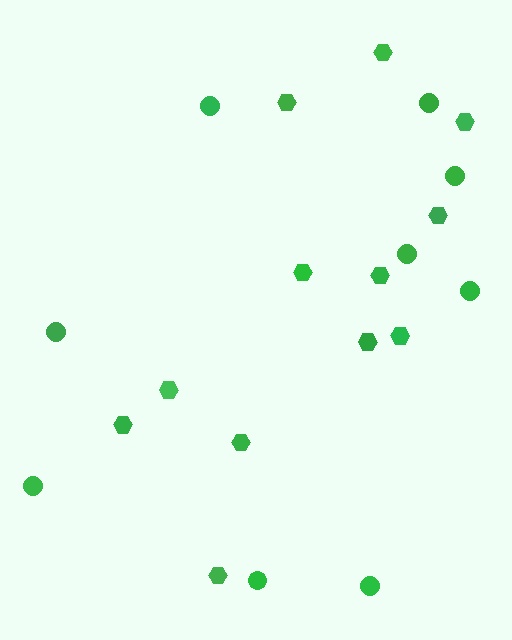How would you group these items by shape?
There are 2 groups: one group of hexagons (12) and one group of circles (9).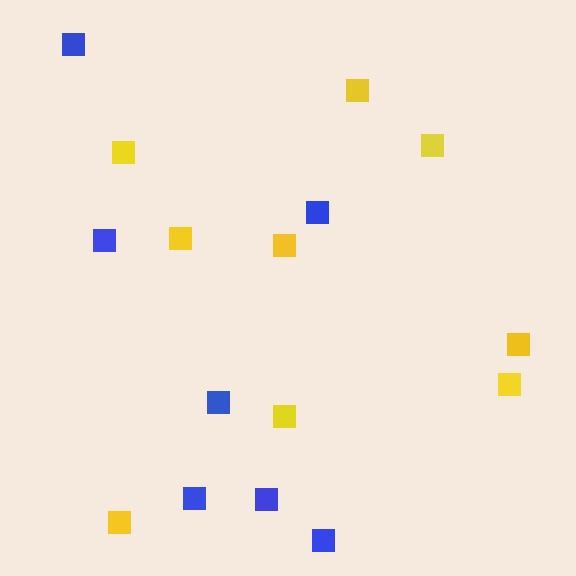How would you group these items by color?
There are 2 groups: one group of blue squares (7) and one group of yellow squares (9).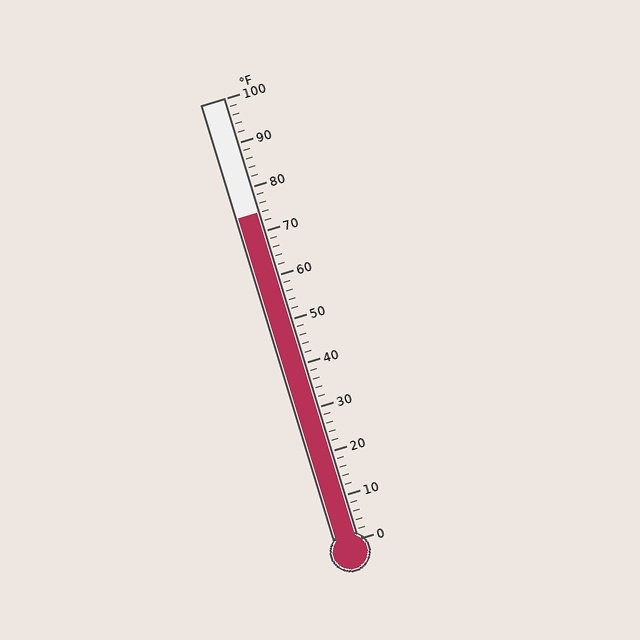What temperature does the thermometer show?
The thermometer shows approximately 74°F.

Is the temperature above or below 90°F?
The temperature is below 90°F.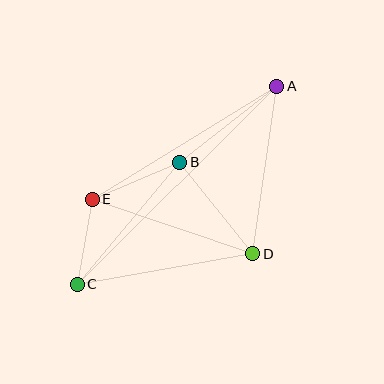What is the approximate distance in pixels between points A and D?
The distance between A and D is approximately 169 pixels.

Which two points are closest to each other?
Points C and E are closest to each other.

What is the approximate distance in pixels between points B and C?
The distance between B and C is approximately 160 pixels.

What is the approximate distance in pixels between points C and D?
The distance between C and D is approximately 178 pixels.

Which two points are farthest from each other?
Points A and C are farthest from each other.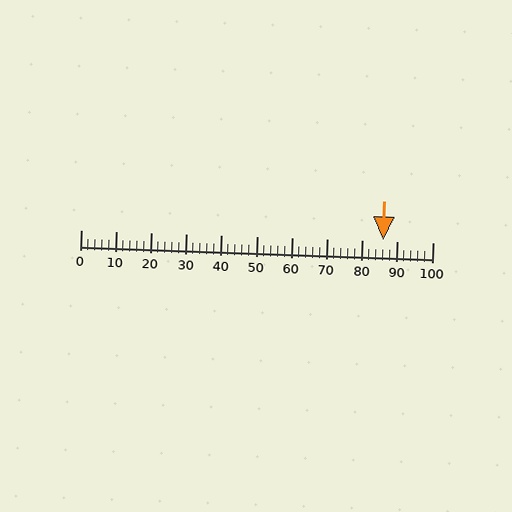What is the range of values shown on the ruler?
The ruler shows values from 0 to 100.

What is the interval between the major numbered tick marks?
The major tick marks are spaced 10 units apart.